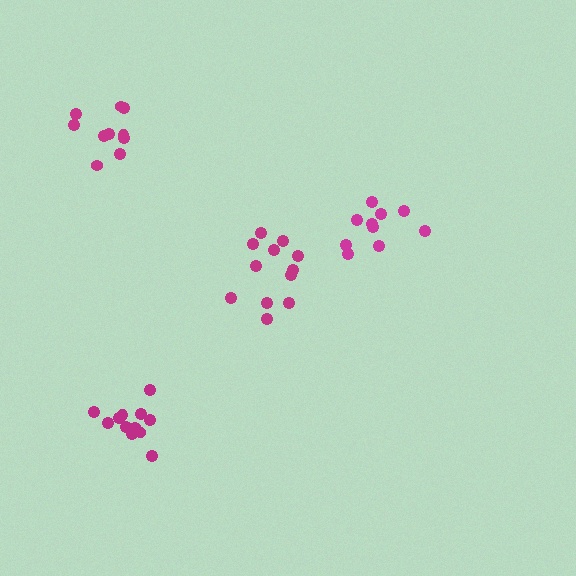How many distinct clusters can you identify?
There are 4 distinct clusters.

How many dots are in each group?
Group 1: 10 dots, Group 2: 12 dots, Group 3: 12 dots, Group 4: 10 dots (44 total).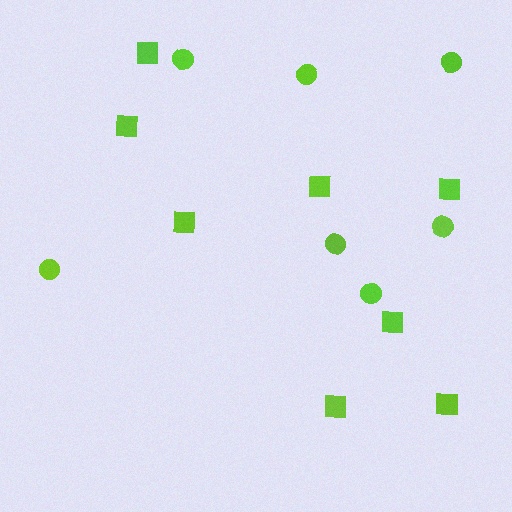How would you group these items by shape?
There are 2 groups: one group of circles (7) and one group of squares (8).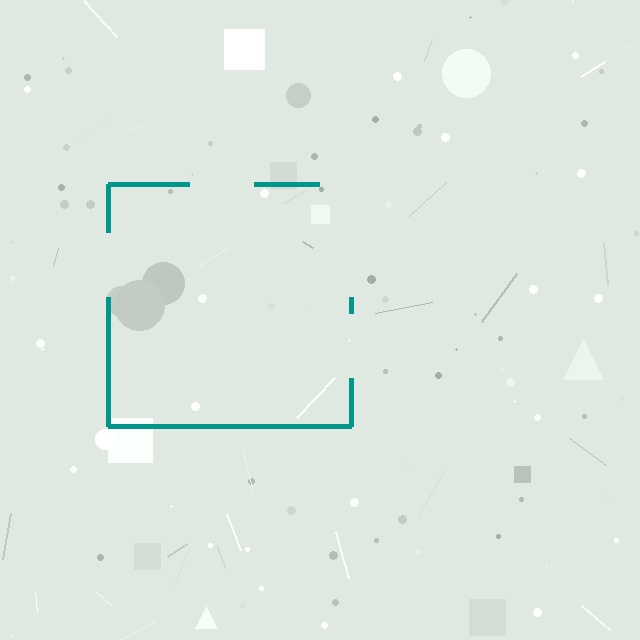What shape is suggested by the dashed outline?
The dashed outline suggests a square.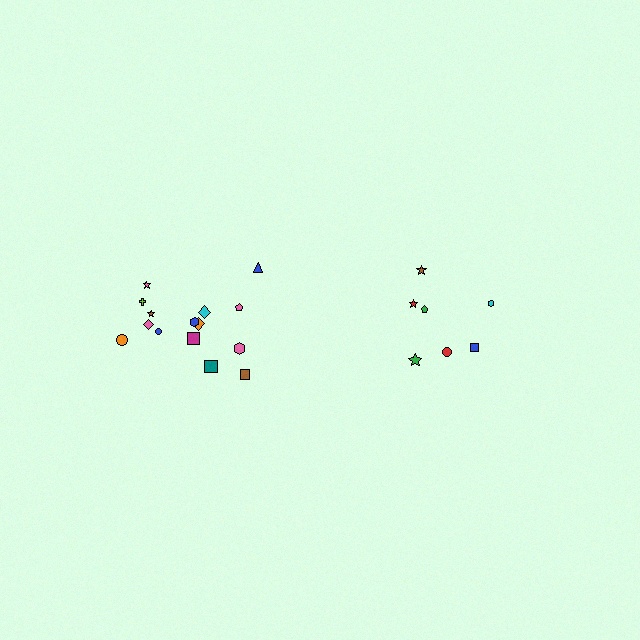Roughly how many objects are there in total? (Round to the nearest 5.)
Roughly 20 objects in total.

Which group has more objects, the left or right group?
The left group.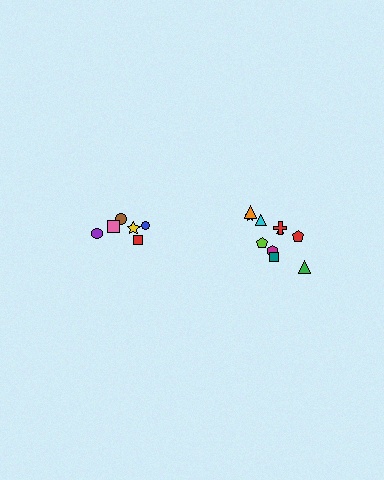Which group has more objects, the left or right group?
The right group.